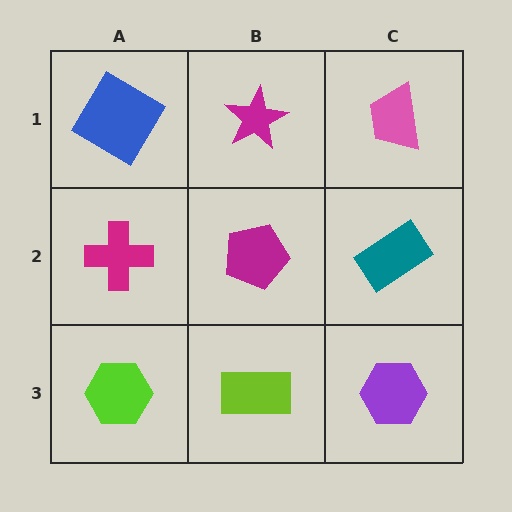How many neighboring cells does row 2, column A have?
3.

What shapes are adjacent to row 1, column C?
A teal rectangle (row 2, column C), a magenta star (row 1, column B).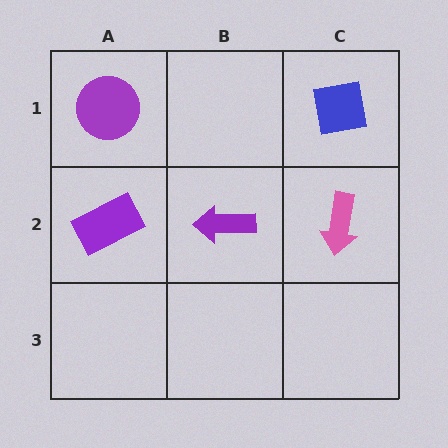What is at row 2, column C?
A pink arrow.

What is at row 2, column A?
A purple rectangle.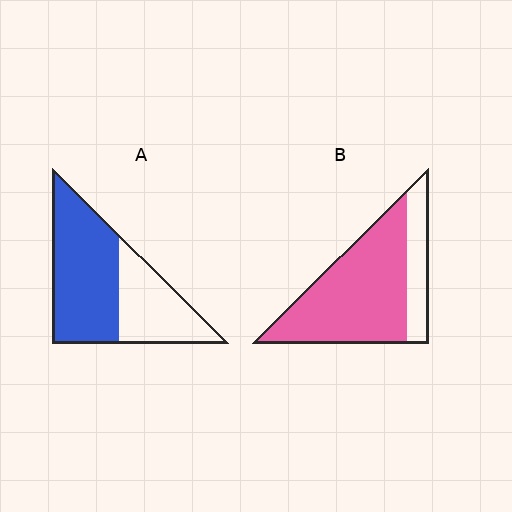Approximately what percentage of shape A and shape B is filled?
A is approximately 60% and B is approximately 75%.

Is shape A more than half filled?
Yes.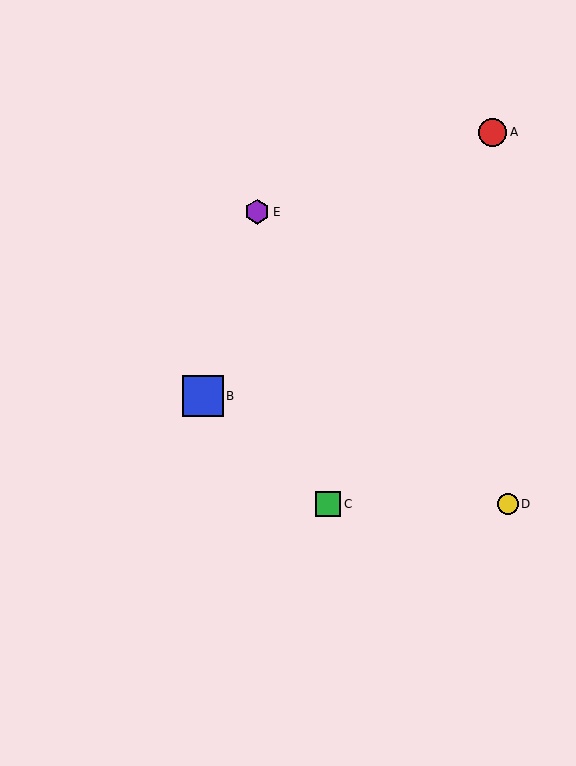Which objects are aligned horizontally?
Objects C, D are aligned horizontally.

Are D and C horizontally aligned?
Yes, both are at y≈504.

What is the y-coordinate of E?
Object E is at y≈212.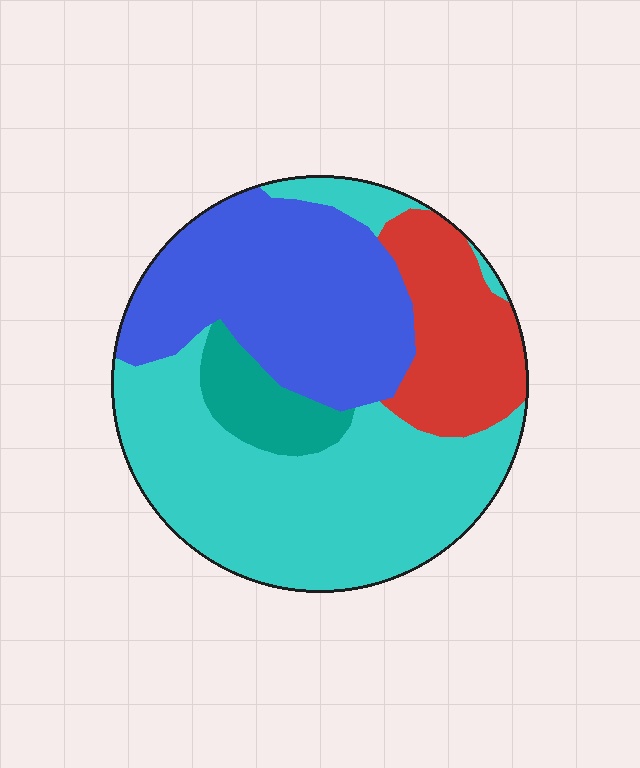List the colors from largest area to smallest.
From largest to smallest: cyan, blue, red, teal.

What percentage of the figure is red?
Red takes up less than a sixth of the figure.